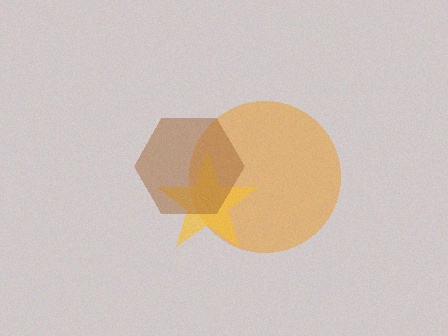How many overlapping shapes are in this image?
There are 3 overlapping shapes in the image.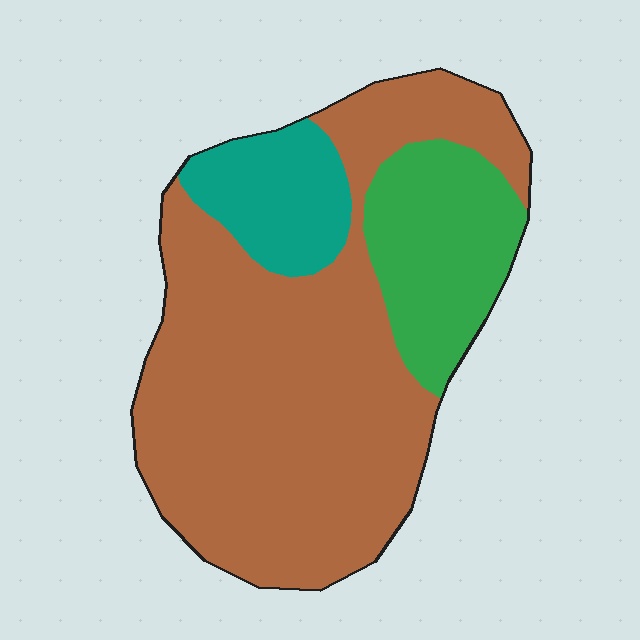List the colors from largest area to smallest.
From largest to smallest: brown, green, teal.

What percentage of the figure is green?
Green covers 19% of the figure.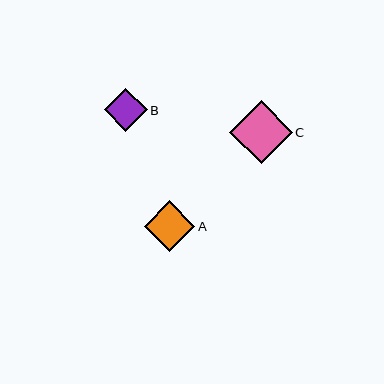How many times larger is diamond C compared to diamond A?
Diamond C is approximately 1.2 times the size of diamond A.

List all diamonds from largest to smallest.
From largest to smallest: C, A, B.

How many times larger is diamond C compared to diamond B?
Diamond C is approximately 1.4 times the size of diamond B.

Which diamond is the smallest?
Diamond B is the smallest with a size of approximately 43 pixels.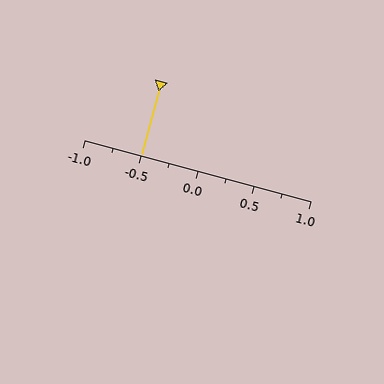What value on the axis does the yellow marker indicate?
The marker indicates approximately -0.5.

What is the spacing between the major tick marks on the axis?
The major ticks are spaced 0.5 apart.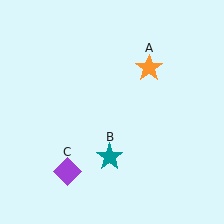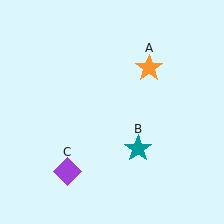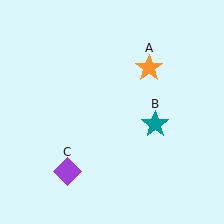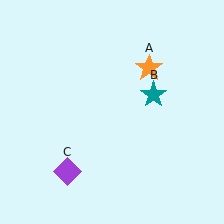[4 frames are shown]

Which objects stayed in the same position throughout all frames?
Orange star (object A) and purple diamond (object C) remained stationary.